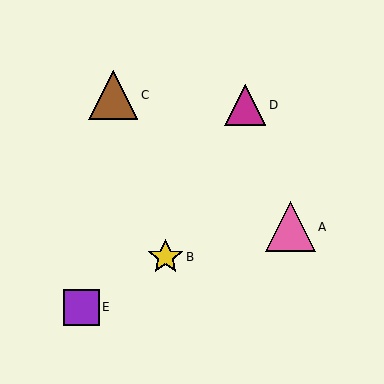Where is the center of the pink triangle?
The center of the pink triangle is at (290, 227).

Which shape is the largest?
The pink triangle (labeled A) is the largest.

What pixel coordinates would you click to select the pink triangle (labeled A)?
Click at (290, 227) to select the pink triangle A.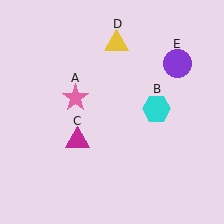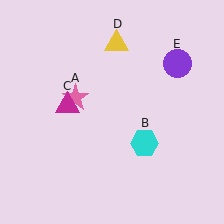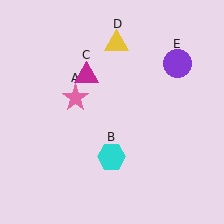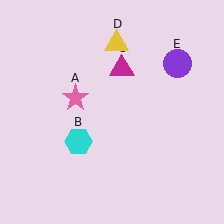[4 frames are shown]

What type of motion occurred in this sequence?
The cyan hexagon (object B), magenta triangle (object C) rotated clockwise around the center of the scene.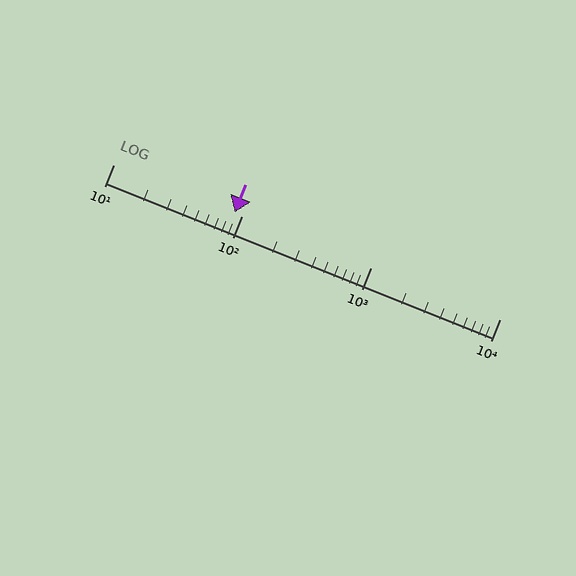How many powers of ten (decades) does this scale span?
The scale spans 3 decades, from 10 to 10000.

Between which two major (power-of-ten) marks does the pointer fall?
The pointer is between 10 and 100.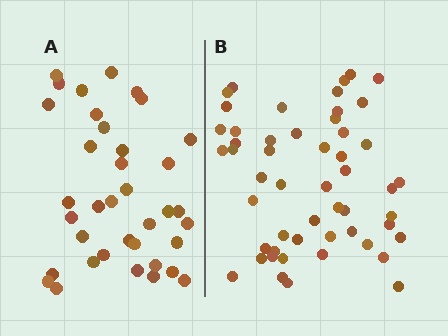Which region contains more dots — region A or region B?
Region B (the right region) has more dots.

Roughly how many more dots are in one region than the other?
Region B has approximately 15 more dots than region A.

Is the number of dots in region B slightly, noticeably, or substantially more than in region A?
Region B has noticeably more, but not dramatically so. The ratio is roughly 1.4 to 1.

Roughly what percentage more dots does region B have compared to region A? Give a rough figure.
About 40% more.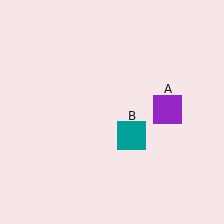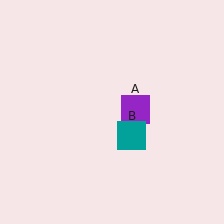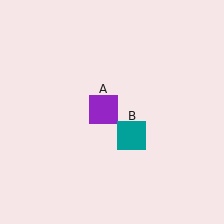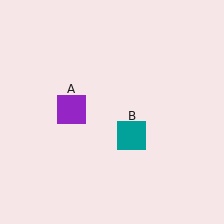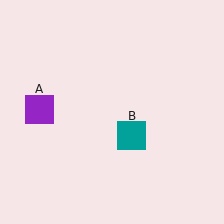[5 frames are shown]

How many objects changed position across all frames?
1 object changed position: purple square (object A).